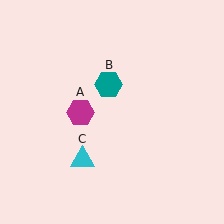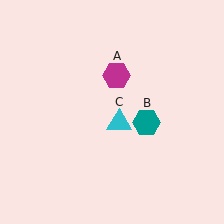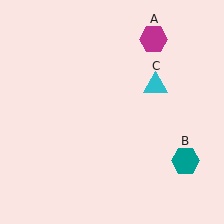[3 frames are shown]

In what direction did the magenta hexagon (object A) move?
The magenta hexagon (object A) moved up and to the right.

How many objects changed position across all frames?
3 objects changed position: magenta hexagon (object A), teal hexagon (object B), cyan triangle (object C).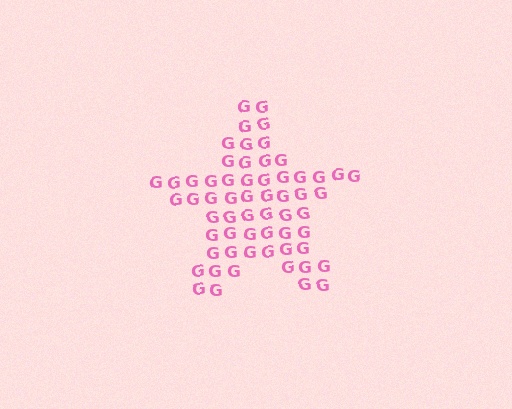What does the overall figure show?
The overall figure shows a star.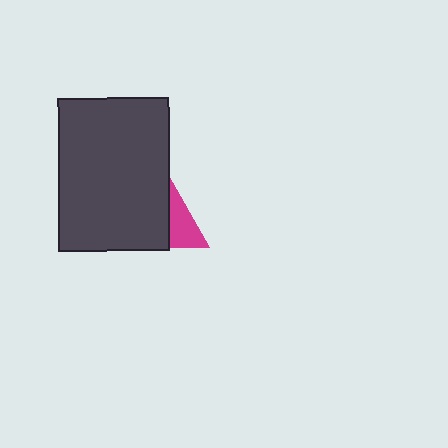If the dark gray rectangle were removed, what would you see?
You would see the complete magenta triangle.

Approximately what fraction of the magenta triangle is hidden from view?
Roughly 61% of the magenta triangle is hidden behind the dark gray rectangle.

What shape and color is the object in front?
The object in front is a dark gray rectangle.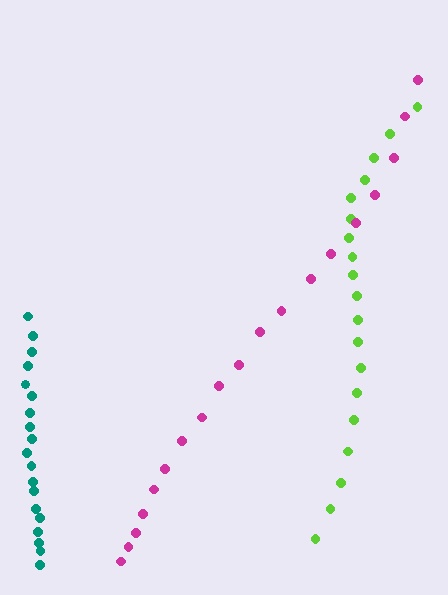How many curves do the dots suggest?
There are 3 distinct paths.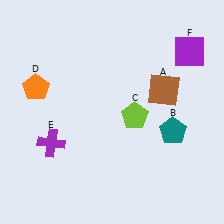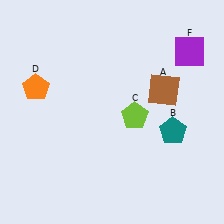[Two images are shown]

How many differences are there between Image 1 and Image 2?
There is 1 difference between the two images.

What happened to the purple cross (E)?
The purple cross (E) was removed in Image 2. It was in the bottom-left area of Image 1.